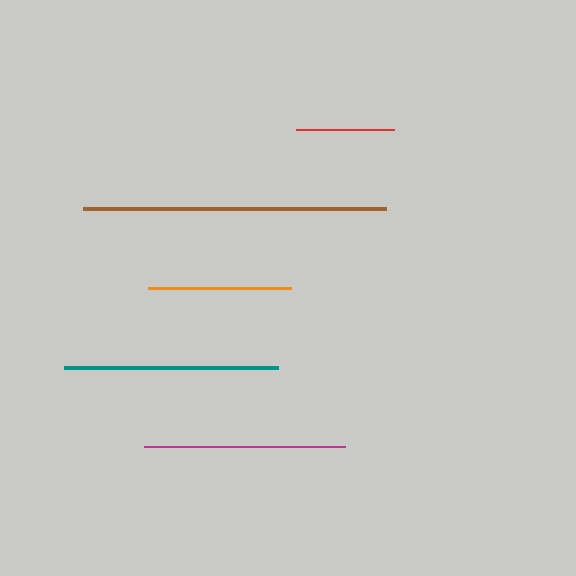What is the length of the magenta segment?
The magenta segment is approximately 201 pixels long.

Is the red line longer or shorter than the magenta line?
The magenta line is longer than the red line.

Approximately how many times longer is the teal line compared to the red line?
The teal line is approximately 2.2 times the length of the red line.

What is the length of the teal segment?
The teal segment is approximately 214 pixels long.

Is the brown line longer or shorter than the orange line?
The brown line is longer than the orange line.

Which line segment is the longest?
The brown line is the longest at approximately 303 pixels.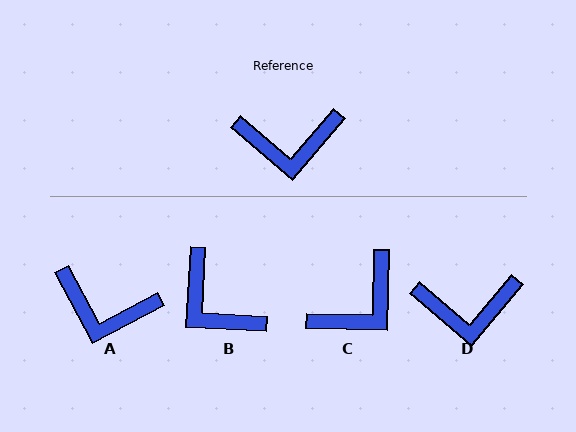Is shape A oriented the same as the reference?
No, it is off by about 22 degrees.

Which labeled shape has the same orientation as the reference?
D.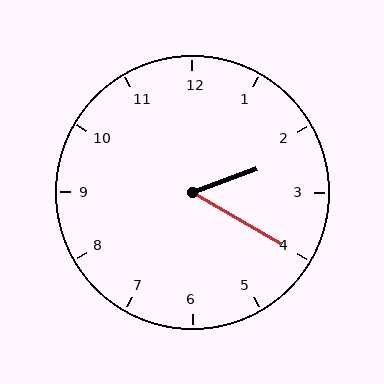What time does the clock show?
2:20.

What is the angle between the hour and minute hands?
Approximately 50 degrees.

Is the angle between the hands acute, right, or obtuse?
It is acute.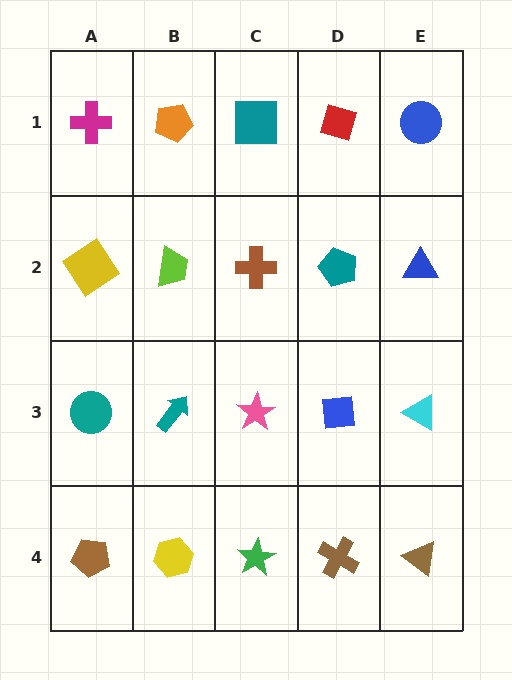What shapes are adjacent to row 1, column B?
A lime trapezoid (row 2, column B), a magenta cross (row 1, column A), a teal square (row 1, column C).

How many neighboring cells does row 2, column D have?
4.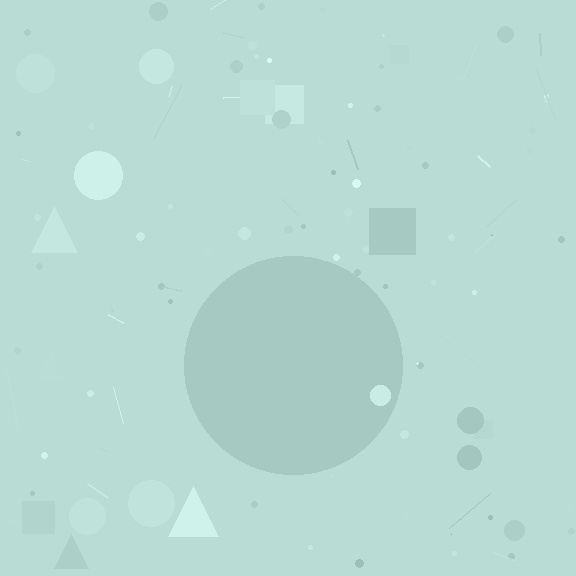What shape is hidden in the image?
A circle is hidden in the image.